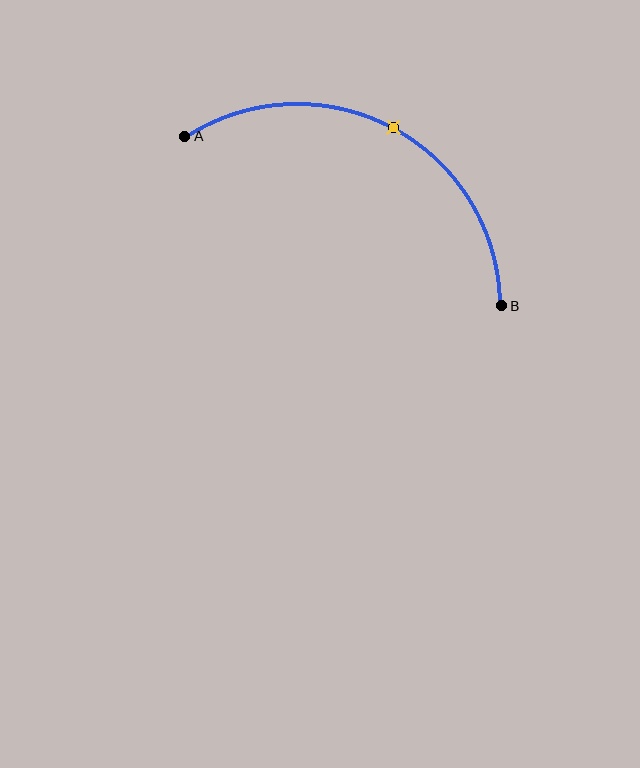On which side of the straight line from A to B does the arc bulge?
The arc bulges above the straight line connecting A and B.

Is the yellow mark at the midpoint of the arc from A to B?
Yes. The yellow mark lies on the arc at equal arc-length from both A and B — it is the arc midpoint.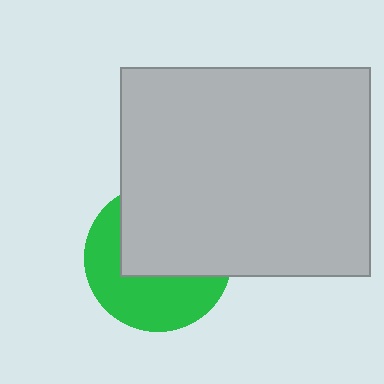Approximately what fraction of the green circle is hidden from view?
Roughly 54% of the green circle is hidden behind the light gray rectangle.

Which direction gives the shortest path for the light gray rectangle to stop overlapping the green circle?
Moving up gives the shortest separation.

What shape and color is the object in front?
The object in front is a light gray rectangle.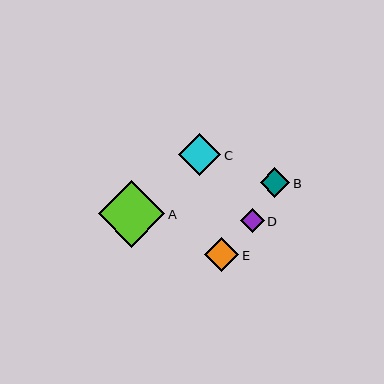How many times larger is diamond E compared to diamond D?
Diamond E is approximately 1.5 times the size of diamond D.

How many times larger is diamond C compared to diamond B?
Diamond C is approximately 1.4 times the size of diamond B.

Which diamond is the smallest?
Diamond D is the smallest with a size of approximately 23 pixels.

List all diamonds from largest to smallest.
From largest to smallest: A, C, E, B, D.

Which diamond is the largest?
Diamond A is the largest with a size of approximately 66 pixels.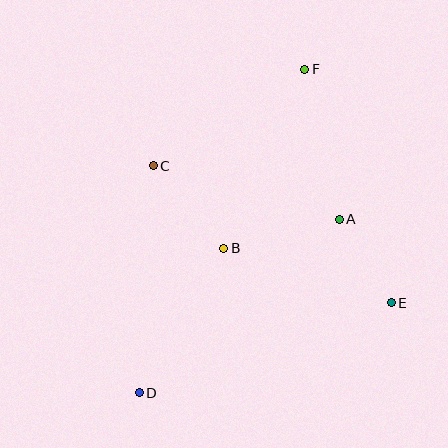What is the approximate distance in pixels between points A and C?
The distance between A and C is approximately 194 pixels.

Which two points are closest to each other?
Points A and E are closest to each other.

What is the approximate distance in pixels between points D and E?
The distance between D and E is approximately 268 pixels.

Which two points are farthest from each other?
Points D and F are farthest from each other.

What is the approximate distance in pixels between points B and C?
The distance between B and C is approximately 108 pixels.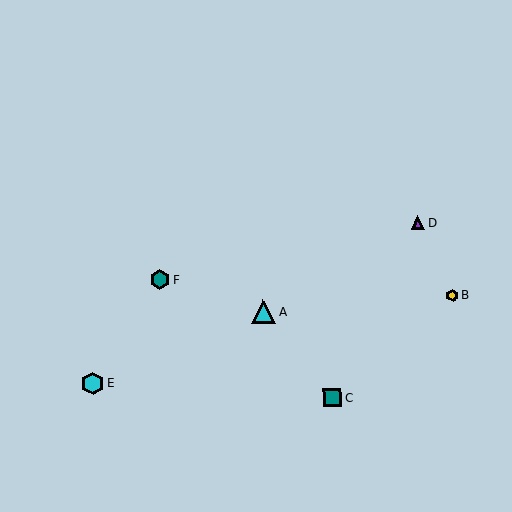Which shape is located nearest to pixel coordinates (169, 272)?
The teal hexagon (labeled F) at (160, 280) is nearest to that location.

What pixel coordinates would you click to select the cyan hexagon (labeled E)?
Click at (93, 383) to select the cyan hexagon E.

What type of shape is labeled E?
Shape E is a cyan hexagon.